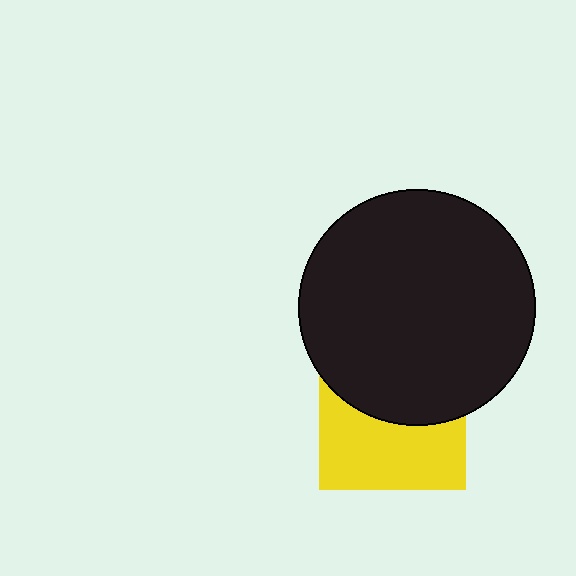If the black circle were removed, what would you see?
You would see the complete yellow square.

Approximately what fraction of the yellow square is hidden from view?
Roughly 49% of the yellow square is hidden behind the black circle.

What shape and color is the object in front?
The object in front is a black circle.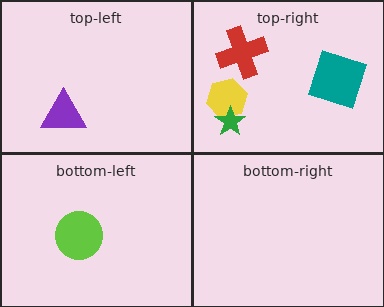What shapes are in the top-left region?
The purple triangle.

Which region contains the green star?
The top-right region.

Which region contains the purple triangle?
The top-left region.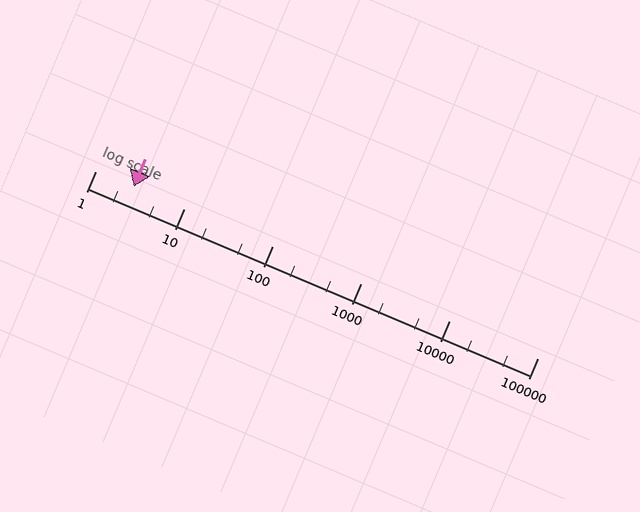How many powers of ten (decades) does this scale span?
The scale spans 5 decades, from 1 to 100000.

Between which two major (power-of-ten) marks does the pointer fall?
The pointer is between 1 and 10.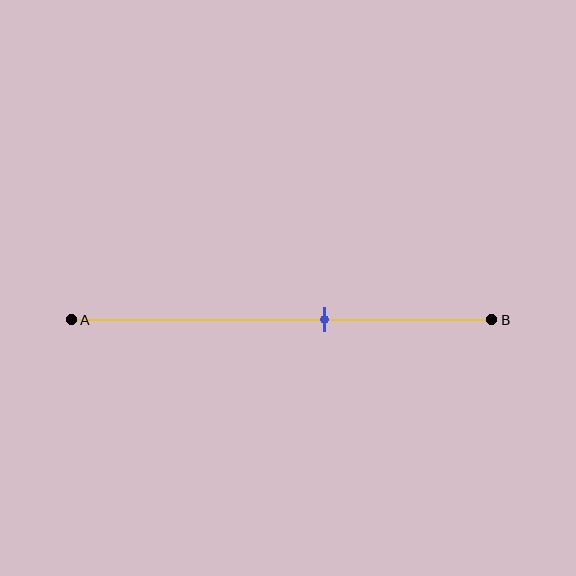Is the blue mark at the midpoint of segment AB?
No, the mark is at about 60% from A, not at the 50% midpoint.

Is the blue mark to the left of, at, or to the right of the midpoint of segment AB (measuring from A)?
The blue mark is to the right of the midpoint of segment AB.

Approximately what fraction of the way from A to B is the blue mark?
The blue mark is approximately 60% of the way from A to B.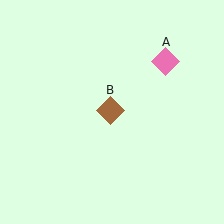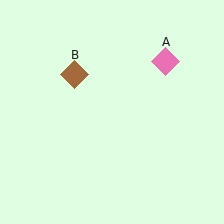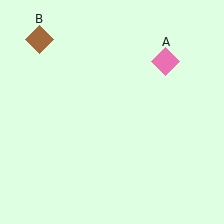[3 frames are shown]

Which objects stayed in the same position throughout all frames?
Pink diamond (object A) remained stationary.